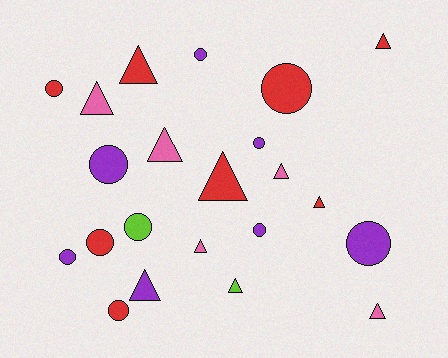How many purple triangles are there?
There is 1 purple triangle.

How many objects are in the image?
There are 22 objects.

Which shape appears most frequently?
Circle, with 11 objects.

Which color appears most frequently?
Red, with 8 objects.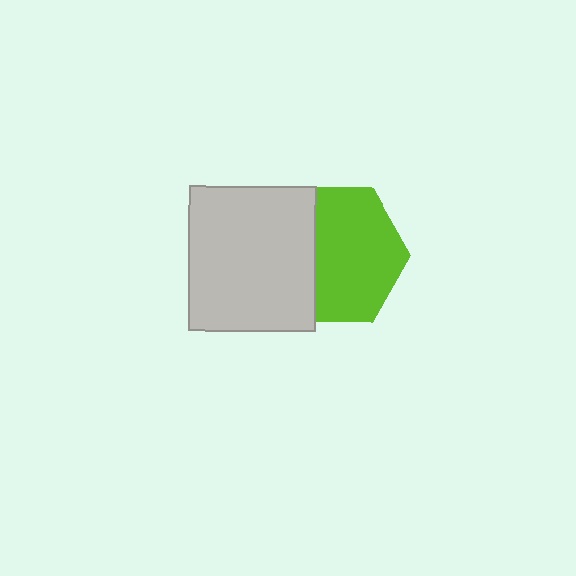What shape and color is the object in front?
The object in front is a light gray rectangle.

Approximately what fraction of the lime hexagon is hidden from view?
Roughly 35% of the lime hexagon is hidden behind the light gray rectangle.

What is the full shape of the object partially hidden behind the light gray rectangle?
The partially hidden object is a lime hexagon.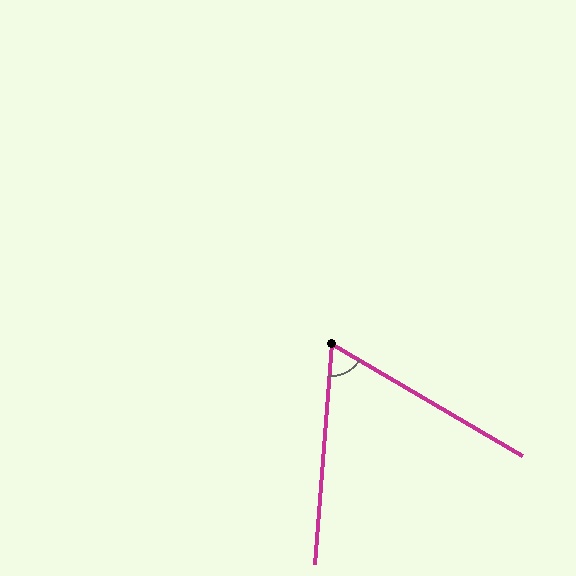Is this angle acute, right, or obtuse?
It is acute.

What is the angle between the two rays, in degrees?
Approximately 64 degrees.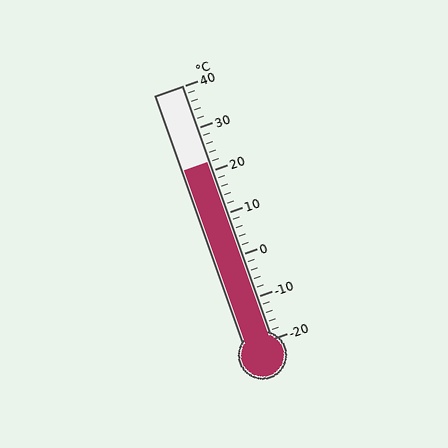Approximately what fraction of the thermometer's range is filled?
The thermometer is filled to approximately 70% of its range.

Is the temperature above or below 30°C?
The temperature is below 30°C.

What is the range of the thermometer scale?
The thermometer scale ranges from -20°C to 40°C.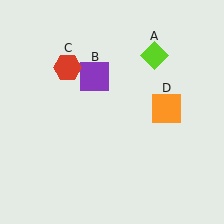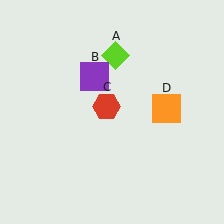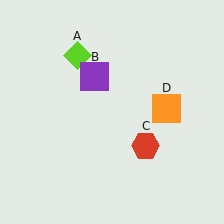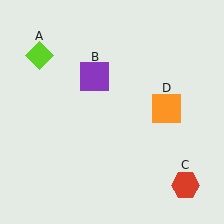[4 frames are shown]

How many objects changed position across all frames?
2 objects changed position: lime diamond (object A), red hexagon (object C).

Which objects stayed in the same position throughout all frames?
Purple square (object B) and orange square (object D) remained stationary.